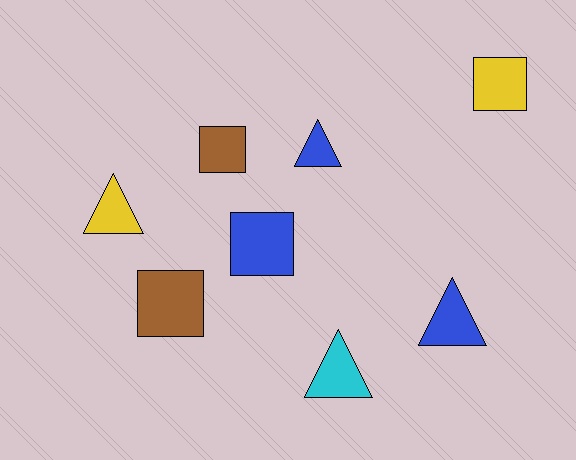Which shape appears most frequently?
Triangle, with 4 objects.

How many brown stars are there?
There are no brown stars.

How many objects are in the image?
There are 8 objects.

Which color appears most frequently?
Blue, with 3 objects.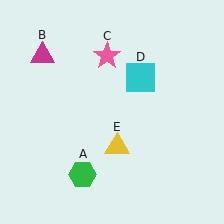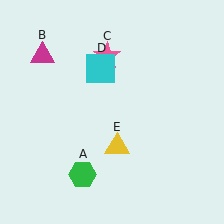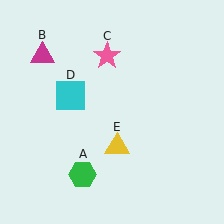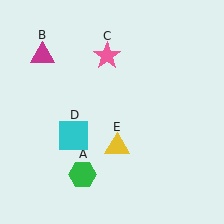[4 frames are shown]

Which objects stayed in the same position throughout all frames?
Green hexagon (object A) and magenta triangle (object B) and pink star (object C) and yellow triangle (object E) remained stationary.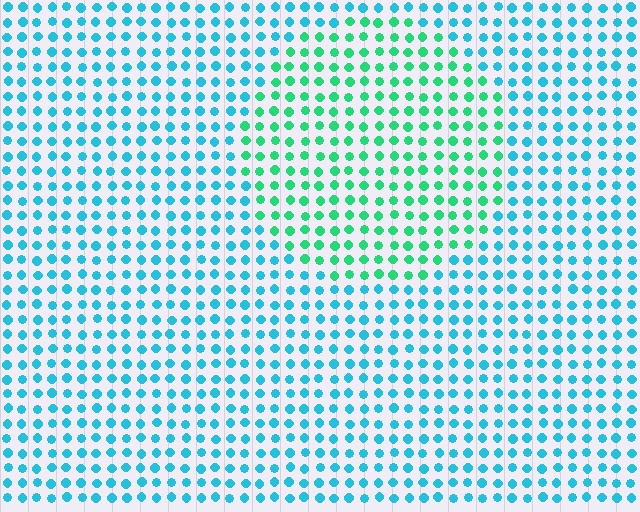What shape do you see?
I see a circle.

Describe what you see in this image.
The image is filled with small cyan elements in a uniform arrangement. A circle-shaped region is visible where the elements are tinted to a slightly different hue, forming a subtle color boundary.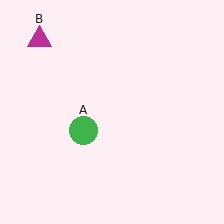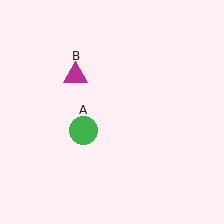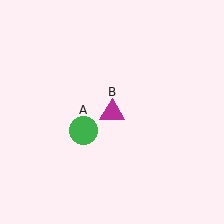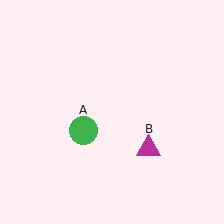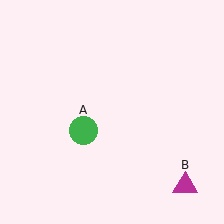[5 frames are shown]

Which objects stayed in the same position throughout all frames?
Green circle (object A) remained stationary.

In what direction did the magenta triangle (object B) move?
The magenta triangle (object B) moved down and to the right.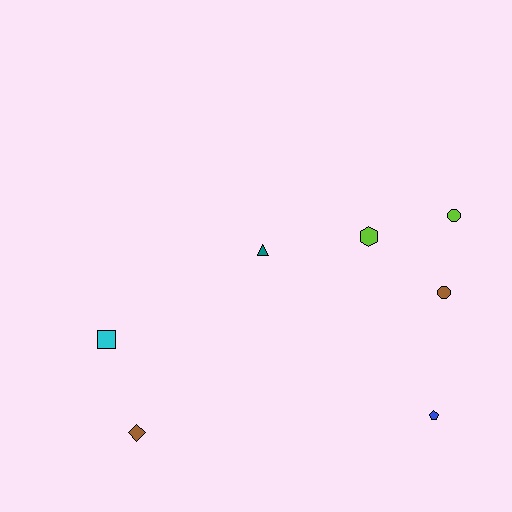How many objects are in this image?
There are 7 objects.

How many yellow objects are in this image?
There are no yellow objects.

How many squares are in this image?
There is 1 square.